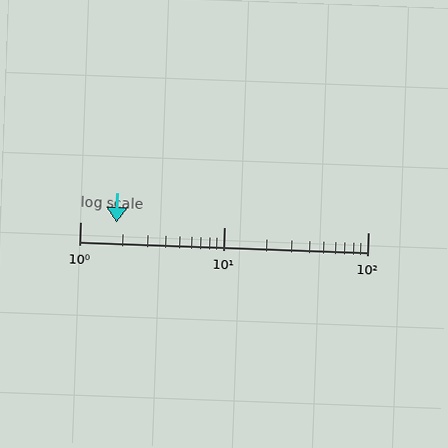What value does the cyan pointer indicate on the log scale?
The pointer indicates approximately 1.8.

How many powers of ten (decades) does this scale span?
The scale spans 2 decades, from 1 to 100.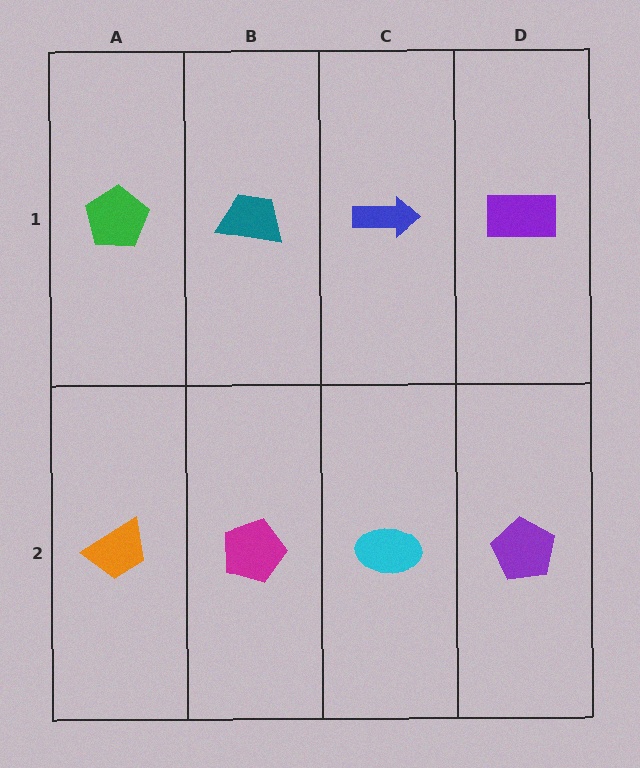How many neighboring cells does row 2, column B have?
3.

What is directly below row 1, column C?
A cyan ellipse.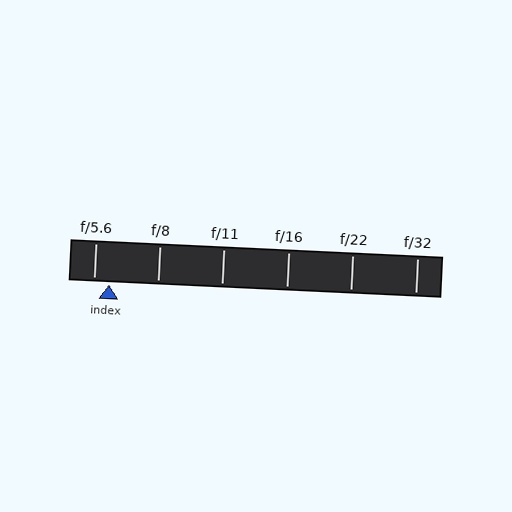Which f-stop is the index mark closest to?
The index mark is closest to f/5.6.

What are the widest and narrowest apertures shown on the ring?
The widest aperture shown is f/5.6 and the narrowest is f/32.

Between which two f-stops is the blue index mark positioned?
The index mark is between f/5.6 and f/8.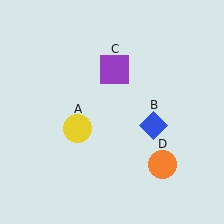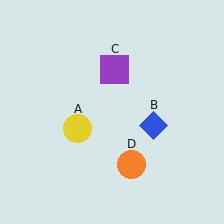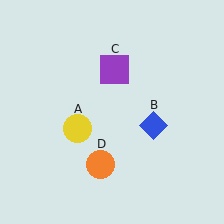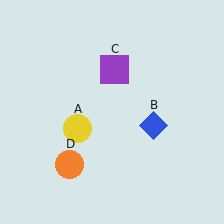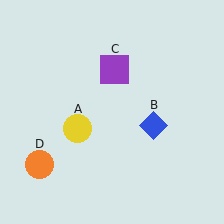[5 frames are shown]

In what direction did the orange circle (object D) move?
The orange circle (object D) moved left.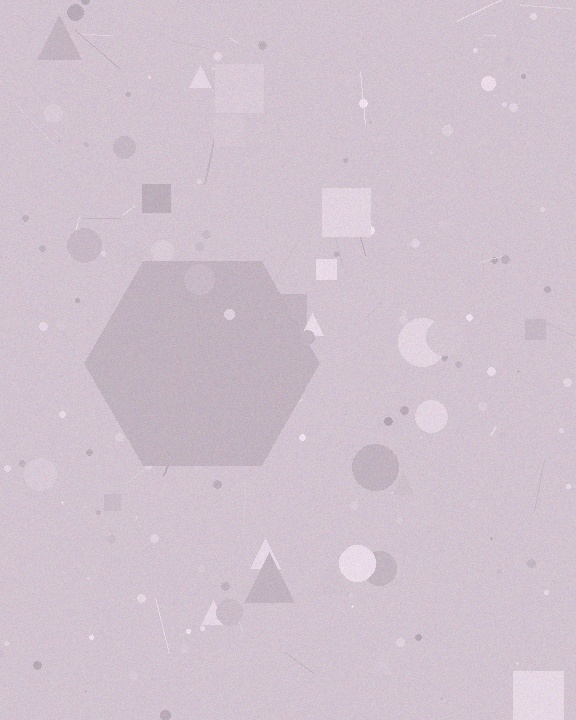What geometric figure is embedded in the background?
A hexagon is embedded in the background.